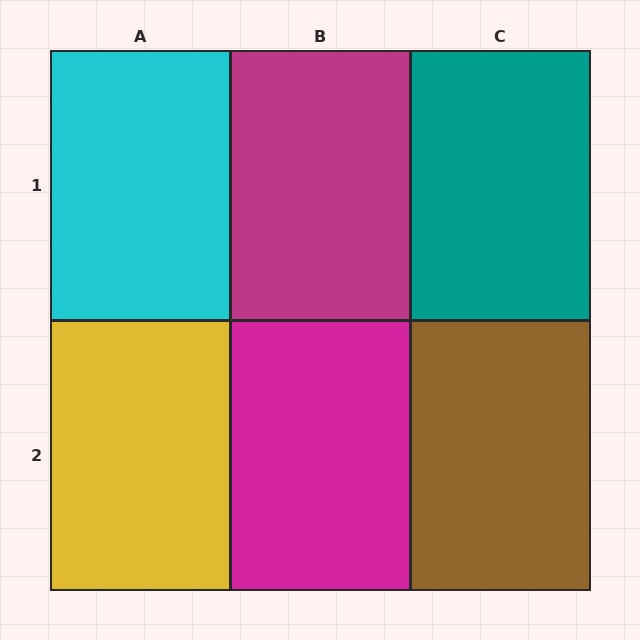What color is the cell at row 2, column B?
Magenta.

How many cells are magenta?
2 cells are magenta.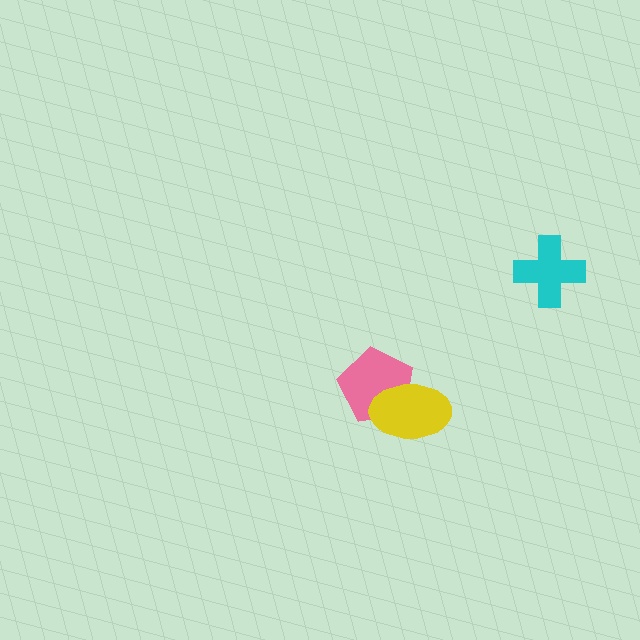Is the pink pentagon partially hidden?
Yes, it is partially covered by another shape.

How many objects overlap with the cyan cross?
0 objects overlap with the cyan cross.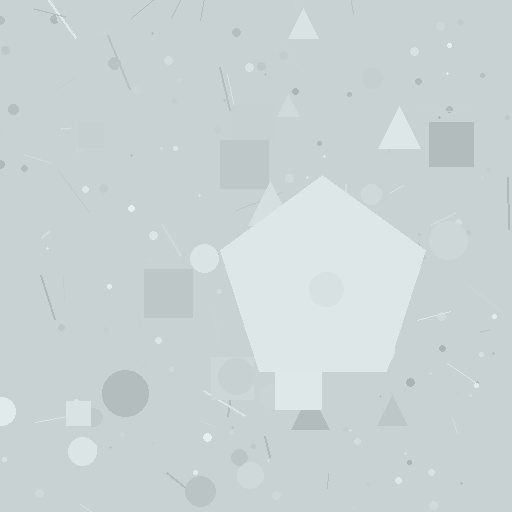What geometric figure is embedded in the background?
A pentagon is embedded in the background.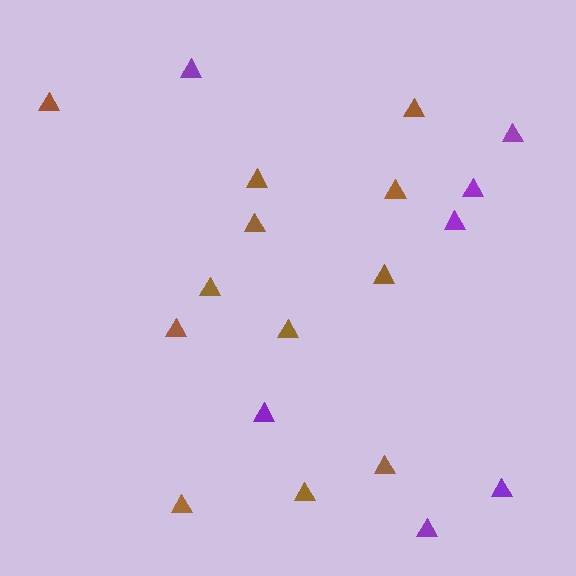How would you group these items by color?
There are 2 groups: one group of brown triangles (12) and one group of purple triangles (7).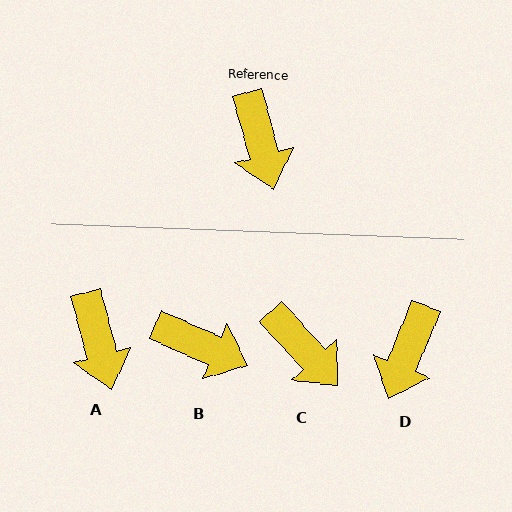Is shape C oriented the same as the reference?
No, it is off by about 27 degrees.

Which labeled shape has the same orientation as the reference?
A.